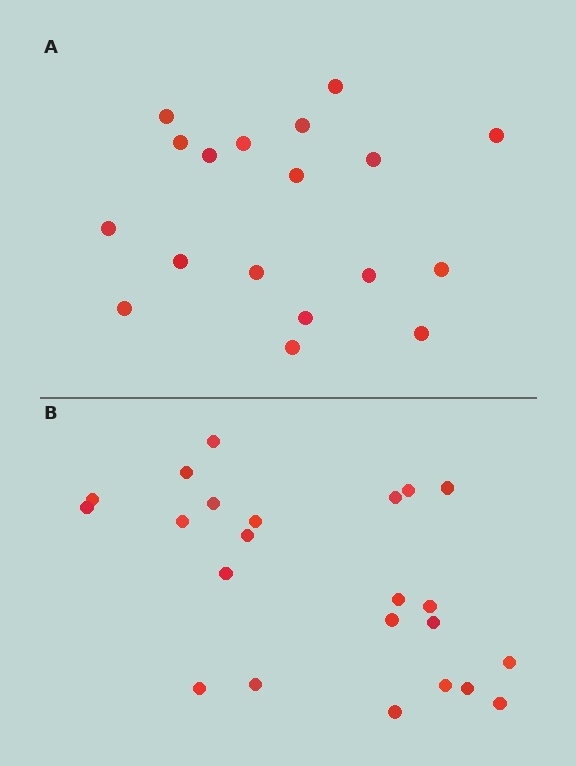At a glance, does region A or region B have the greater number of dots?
Region B (the bottom region) has more dots.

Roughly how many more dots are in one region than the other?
Region B has about 5 more dots than region A.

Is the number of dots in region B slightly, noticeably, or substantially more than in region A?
Region B has noticeably more, but not dramatically so. The ratio is roughly 1.3 to 1.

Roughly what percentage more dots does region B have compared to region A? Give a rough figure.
About 30% more.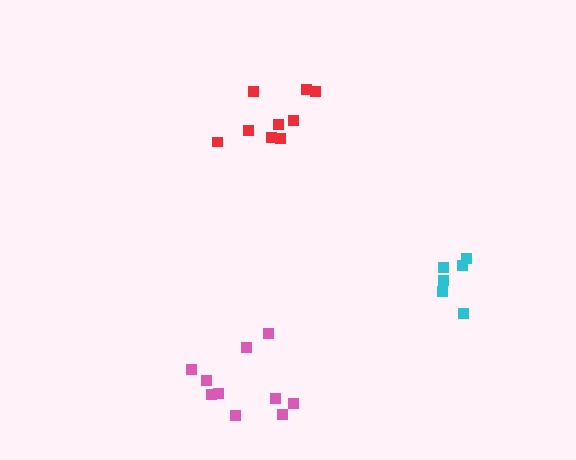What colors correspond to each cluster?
The clusters are colored: pink, red, cyan.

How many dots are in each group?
Group 1: 10 dots, Group 2: 9 dots, Group 3: 6 dots (25 total).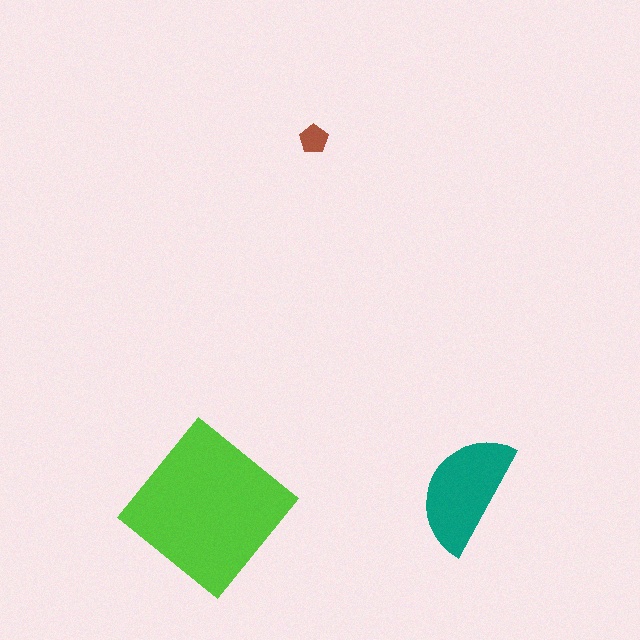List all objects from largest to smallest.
The lime diamond, the teal semicircle, the brown pentagon.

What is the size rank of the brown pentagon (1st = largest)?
3rd.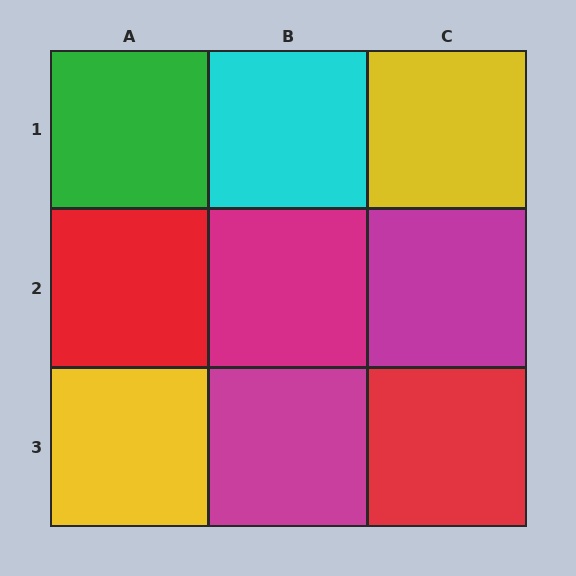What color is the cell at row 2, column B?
Magenta.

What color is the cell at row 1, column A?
Green.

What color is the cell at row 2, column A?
Red.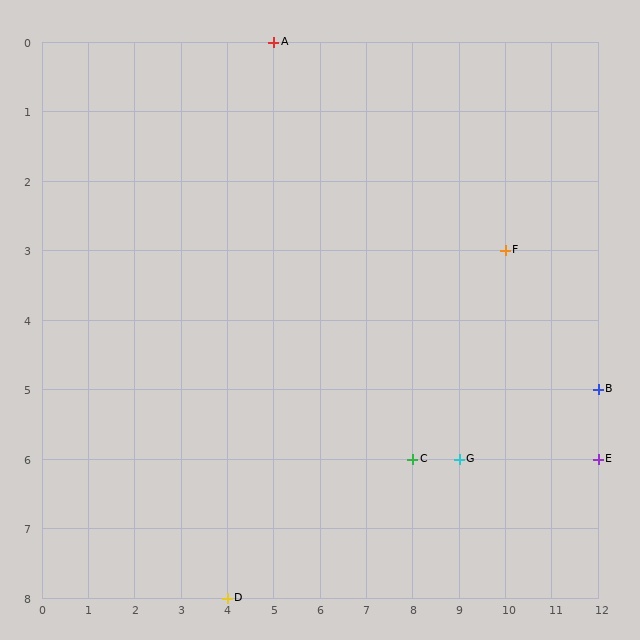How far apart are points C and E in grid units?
Points C and E are 4 columns apart.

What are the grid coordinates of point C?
Point C is at grid coordinates (8, 6).